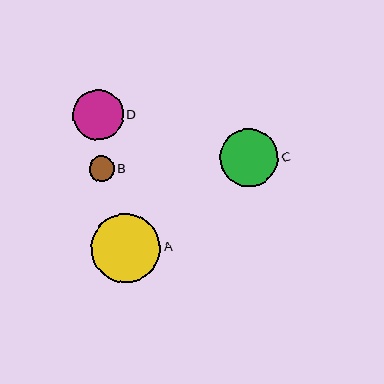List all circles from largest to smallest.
From largest to smallest: A, C, D, B.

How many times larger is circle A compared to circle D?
Circle A is approximately 1.4 times the size of circle D.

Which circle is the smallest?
Circle B is the smallest with a size of approximately 25 pixels.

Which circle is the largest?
Circle A is the largest with a size of approximately 69 pixels.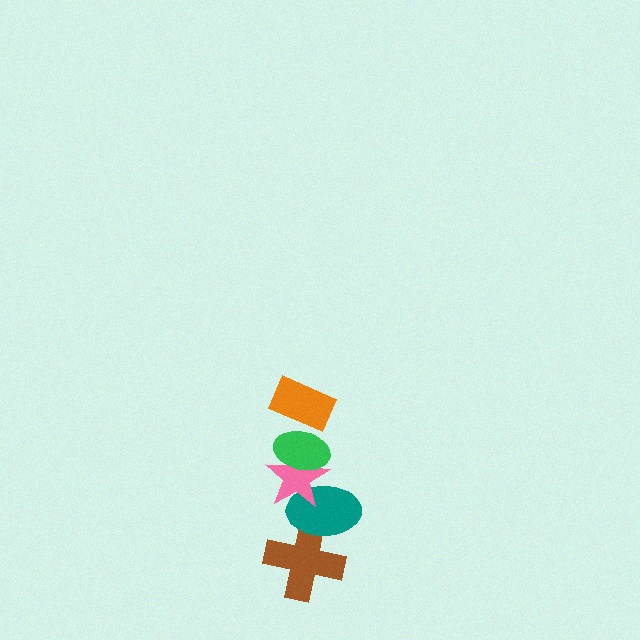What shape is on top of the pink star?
The green ellipse is on top of the pink star.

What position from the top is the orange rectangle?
The orange rectangle is 1st from the top.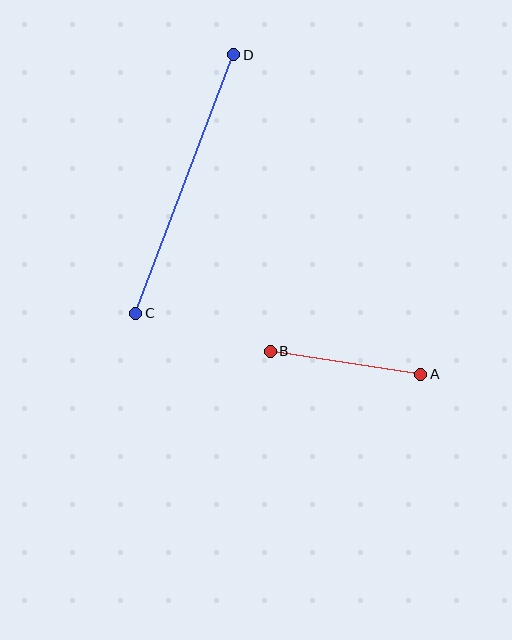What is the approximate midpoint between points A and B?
The midpoint is at approximately (345, 363) pixels.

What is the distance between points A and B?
The distance is approximately 152 pixels.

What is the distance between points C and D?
The distance is approximately 277 pixels.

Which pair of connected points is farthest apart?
Points C and D are farthest apart.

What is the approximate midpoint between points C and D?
The midpoint is at approximately (185, 184) pixels.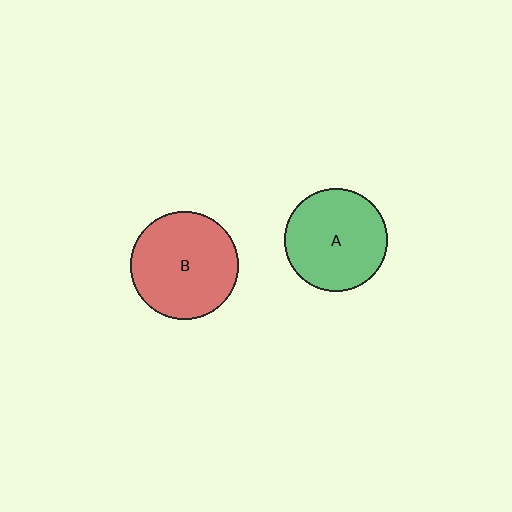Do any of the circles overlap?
No, none of the circles overlap.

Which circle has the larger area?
Circle B (red).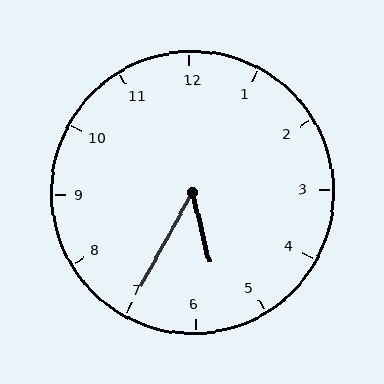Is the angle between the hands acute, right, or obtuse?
It is acute.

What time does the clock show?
5:35.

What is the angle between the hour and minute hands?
Approximately 42 degrees.